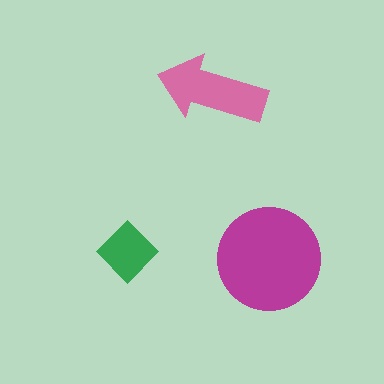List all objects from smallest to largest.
The green diamond, the pink arrow, the magenta circle.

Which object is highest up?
The pink arrow is topmost.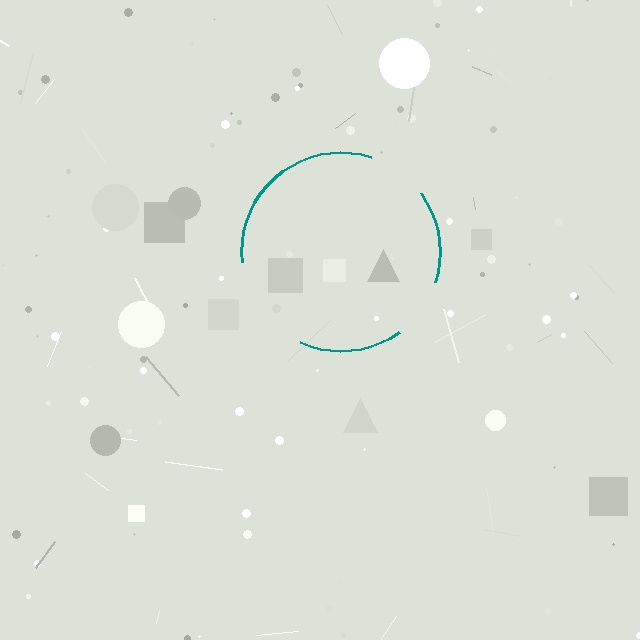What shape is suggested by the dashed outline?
The dashed outline suggests a circle.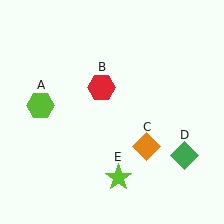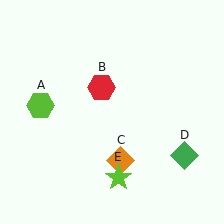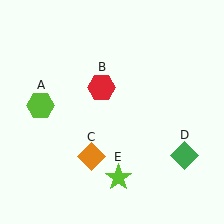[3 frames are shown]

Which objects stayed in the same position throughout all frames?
Lime hexagon (object A) and red hexagon (object B) and green diamond (object D) and lime star (object E) remained stationary.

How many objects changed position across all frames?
1 object changed position: orange diamond (object C).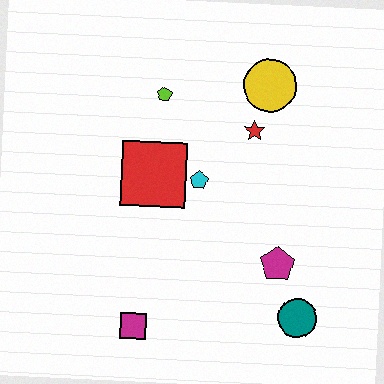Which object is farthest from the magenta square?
The yellow circle is farthest from the magenta square.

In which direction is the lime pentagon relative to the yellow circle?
The lime pentagon is to the left of the yellow circle.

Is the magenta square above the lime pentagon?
No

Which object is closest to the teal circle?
The magenta pentagon is closest to the teal circle.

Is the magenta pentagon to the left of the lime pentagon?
No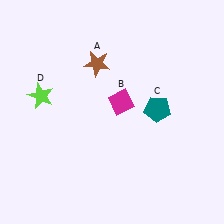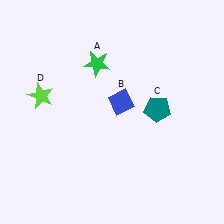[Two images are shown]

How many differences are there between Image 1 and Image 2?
There are 2 differences between the two images.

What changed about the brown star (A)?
In Image 1, A is brown. In Image 2, it changed to green.